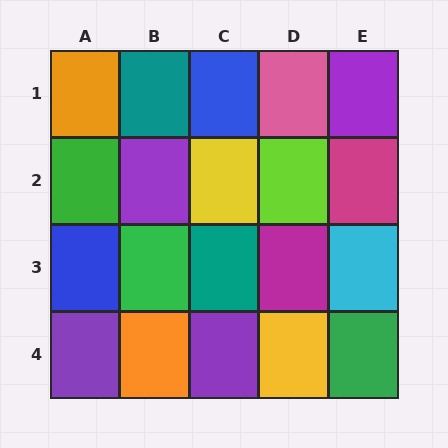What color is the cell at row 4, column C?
Purple.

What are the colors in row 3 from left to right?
Blue, green, teal, magenta, cyan.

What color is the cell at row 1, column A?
Orange.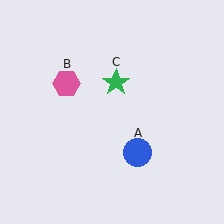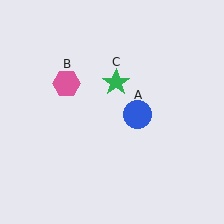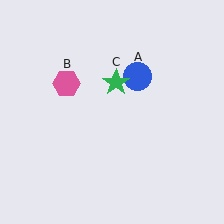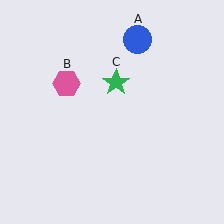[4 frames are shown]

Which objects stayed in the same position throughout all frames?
Pink hexagon (object B) and green star (object C) remained stationary.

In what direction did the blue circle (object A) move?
The blue circle (object A) moved up.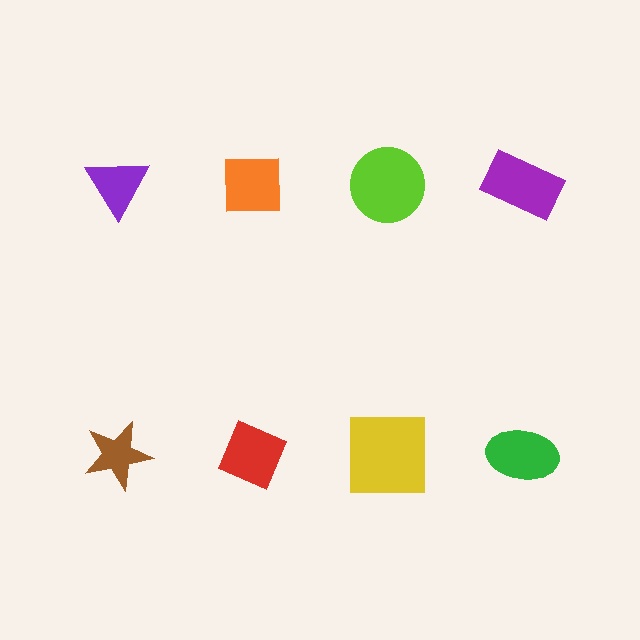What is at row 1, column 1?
A purple triangle.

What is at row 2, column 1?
A brown star.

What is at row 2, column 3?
A yellow square.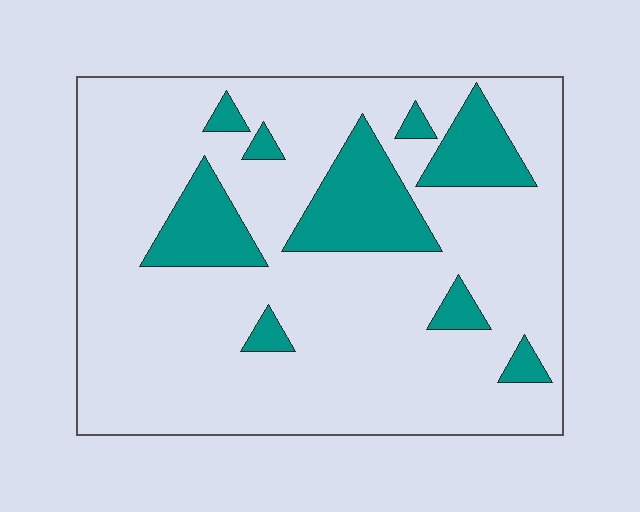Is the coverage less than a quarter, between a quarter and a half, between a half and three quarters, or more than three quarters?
Less than a quarter.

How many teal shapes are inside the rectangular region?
9.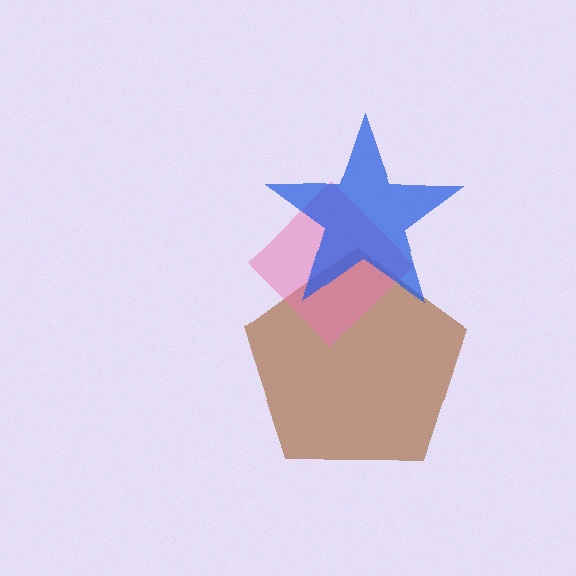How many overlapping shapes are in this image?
There are 3 overlapping shapes in the image.